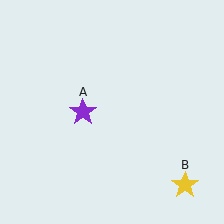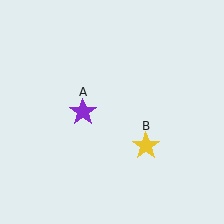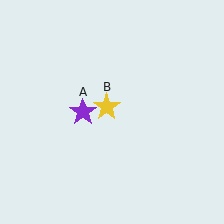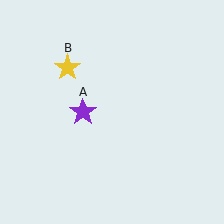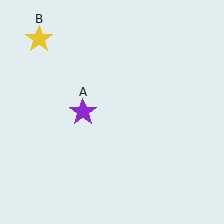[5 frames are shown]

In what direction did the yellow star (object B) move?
The yellow star (object B) moved up and to the left.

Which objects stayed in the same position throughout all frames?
Purple star (object A) remained stationary.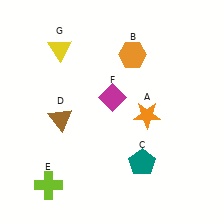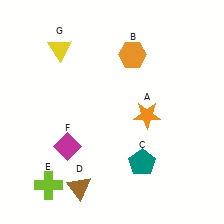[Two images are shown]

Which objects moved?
The objects that moved are: the brown triangle (D), the magenta diamond (F).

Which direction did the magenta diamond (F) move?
The magenta diamond (F) moved down.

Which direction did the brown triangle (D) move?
The brown triangle (D) moved down.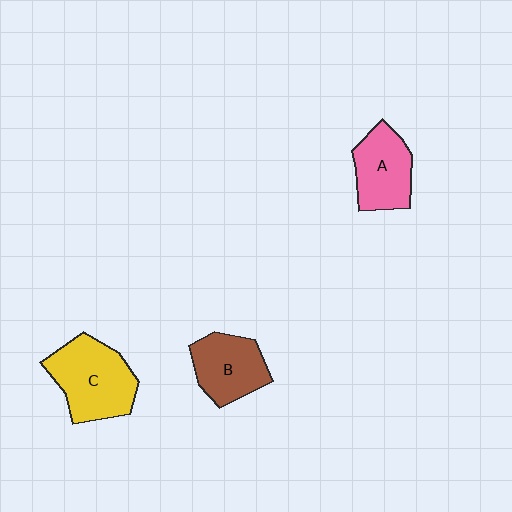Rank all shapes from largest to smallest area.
From largest to smallest: C (yellow), A (pink), B (brown).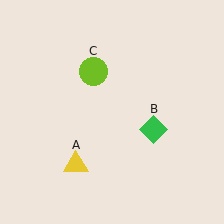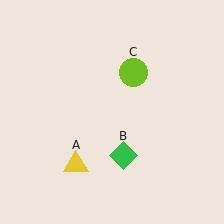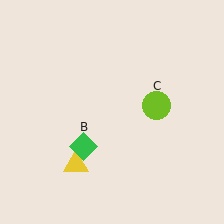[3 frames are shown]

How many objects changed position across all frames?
2 objects changed position: green diamond (object B), lime circle (object C).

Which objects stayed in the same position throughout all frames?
Yellow triangle (object A) remained stationary.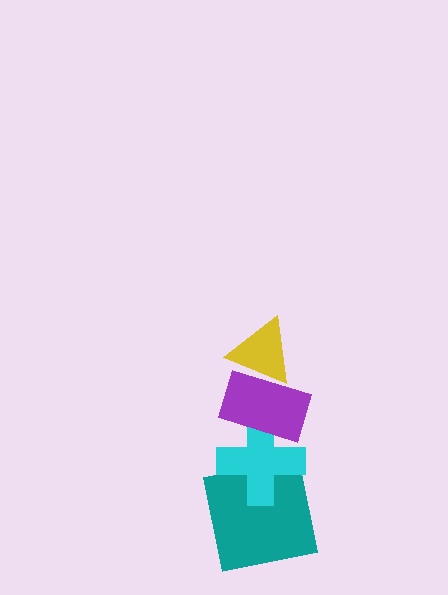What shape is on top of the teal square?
The cyan cross is on top of the teal square.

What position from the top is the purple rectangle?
The purple rectangle is 2nd from the top.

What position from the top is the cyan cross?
The cyan cross is 3rd from the top.